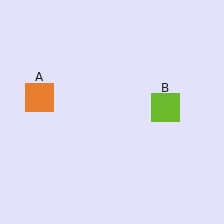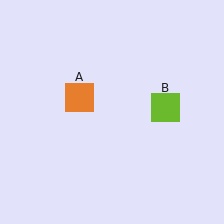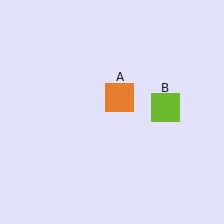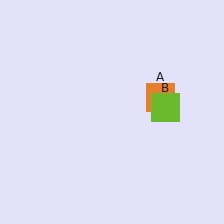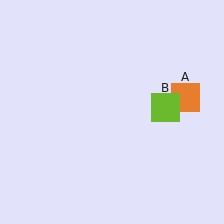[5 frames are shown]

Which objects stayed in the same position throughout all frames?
Lime square (object B) remained stationary.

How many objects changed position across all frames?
1 object changed position: orange square (object A).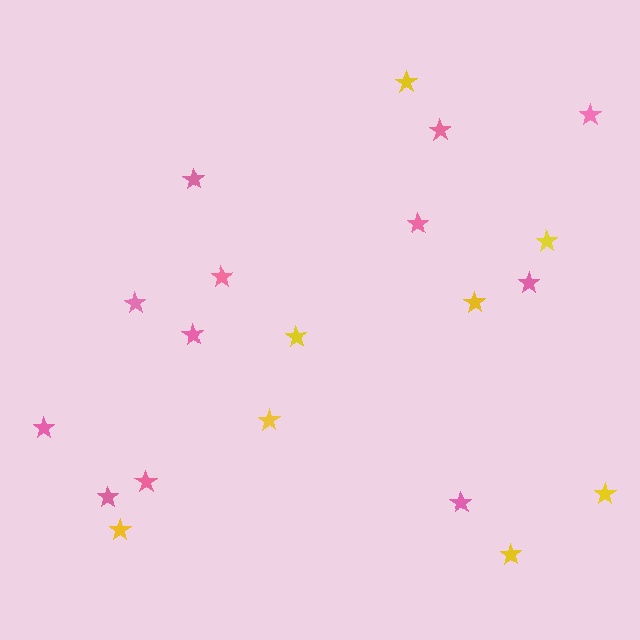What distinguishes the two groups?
There are 2 groups: one group of yellow stars (8) and one group of pink stars (12).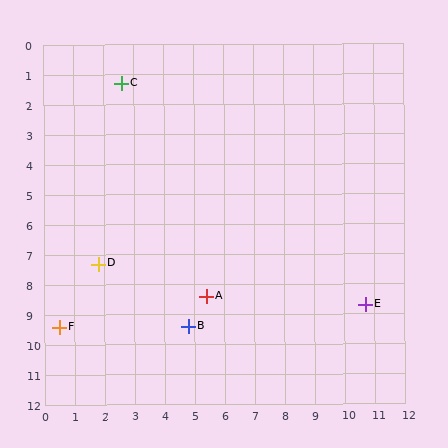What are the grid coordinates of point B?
Point B is at approximately (4.8, 9.4).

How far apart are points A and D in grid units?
Points A and D are about 3.8 grid units apart.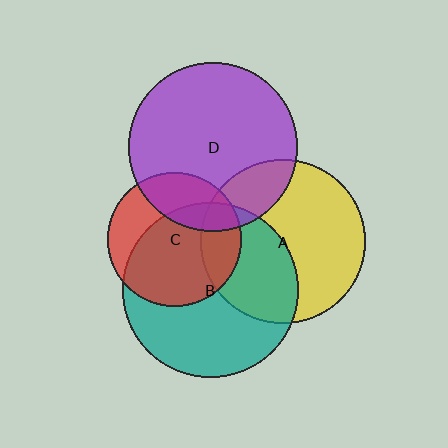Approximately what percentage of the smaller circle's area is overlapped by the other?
Approximately 30%.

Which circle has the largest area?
Circle B (teal).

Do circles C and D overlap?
Yes.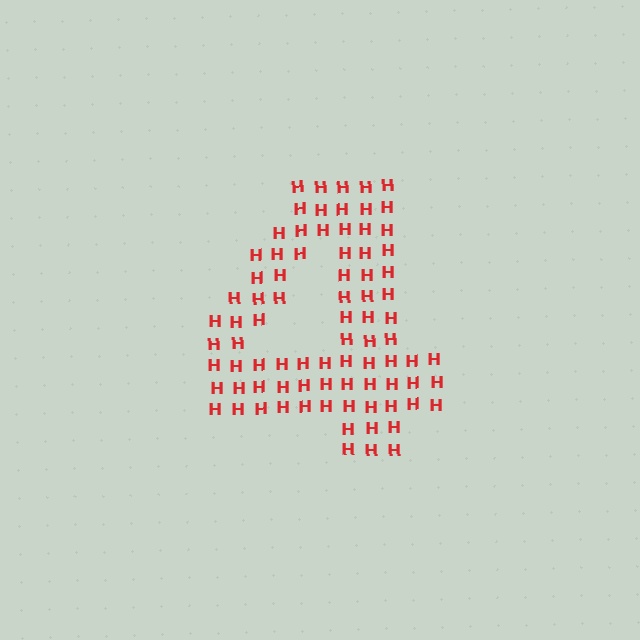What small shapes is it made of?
It is made of small letter H's.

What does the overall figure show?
The overall figure shows the digit 4.